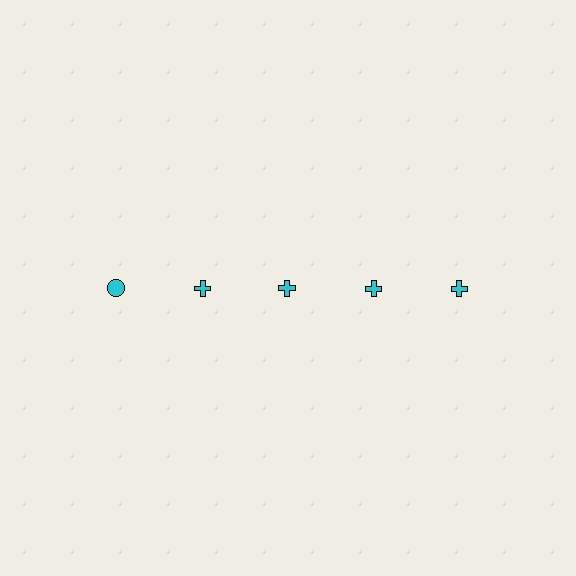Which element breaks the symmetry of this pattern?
The cyan circle in the top row, leftmost column breaks the symmetry. All other shapes are cyan crosses.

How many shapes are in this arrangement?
There are 5 shapes arranged in a grid pattern.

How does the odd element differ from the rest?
It has a different shape: circle instead of cross.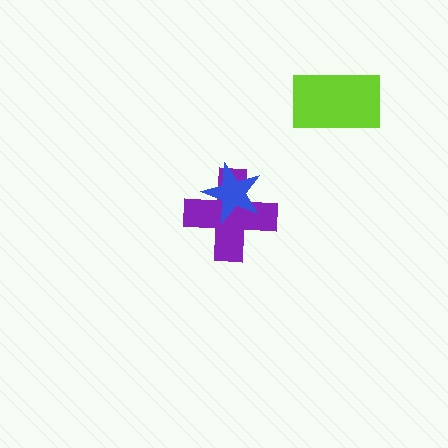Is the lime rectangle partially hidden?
No, no other shape covers it.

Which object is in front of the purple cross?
The blue star is in front of the purple cross.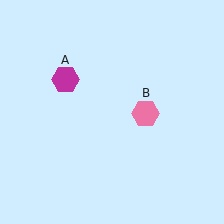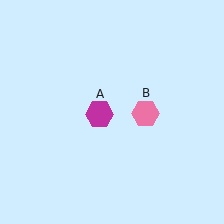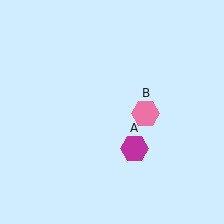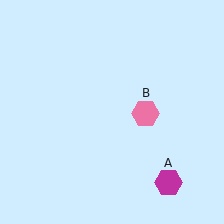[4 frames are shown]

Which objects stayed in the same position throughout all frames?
Pink hexagon (object B) remained stationary.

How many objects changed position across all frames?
1 object changed position: magenta hexagon (object A).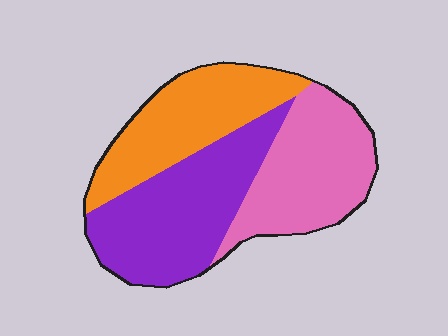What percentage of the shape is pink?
Pink covers about 30% of the shape.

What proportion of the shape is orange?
Orange takes up about one third (1/3) of the shape.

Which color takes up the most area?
Purple, at roughly 40%.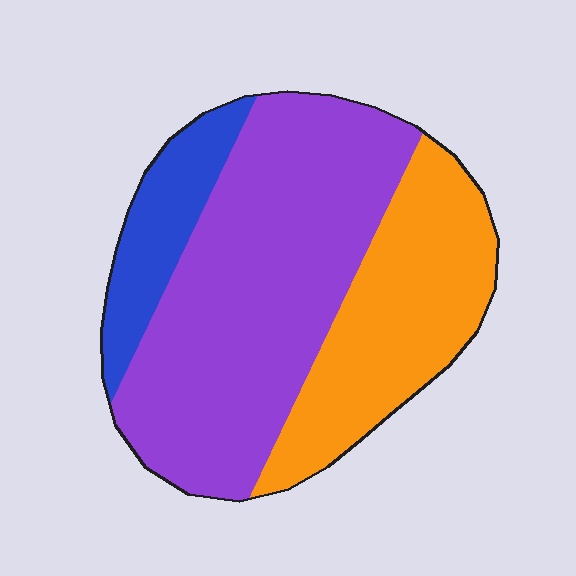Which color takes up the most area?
Purple, at roughly 55%.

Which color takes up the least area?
Blue, at roughly 15%.